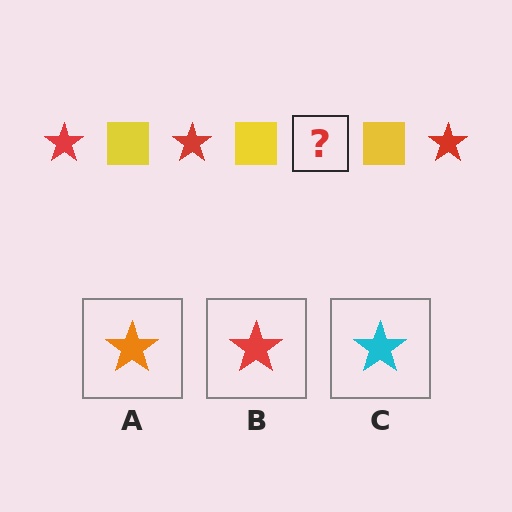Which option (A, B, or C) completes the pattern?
B.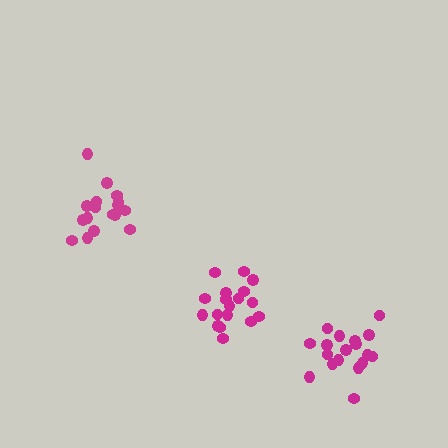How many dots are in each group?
Group 1: 18 dots, Group 2: 18 dots, Group 3: 17 dots (53 total).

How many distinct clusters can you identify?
There are 3 distinct clusters.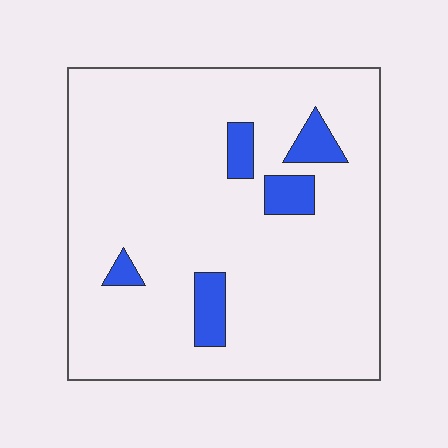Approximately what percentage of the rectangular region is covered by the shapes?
Approximately 10%.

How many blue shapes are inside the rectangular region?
5.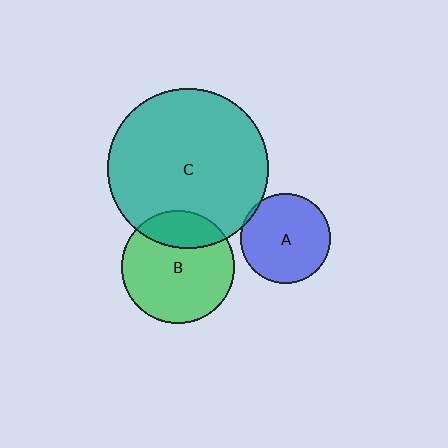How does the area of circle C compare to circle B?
Approximately 2.0 times.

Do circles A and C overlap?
Yes.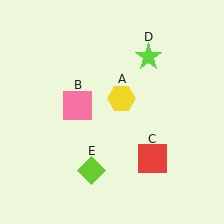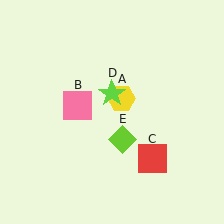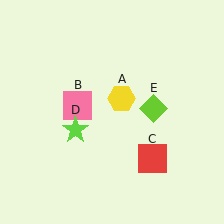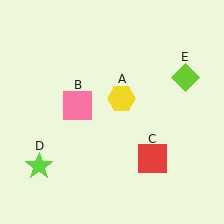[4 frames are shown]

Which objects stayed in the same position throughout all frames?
Yellow hexagon (object A) and pink square (object B) and red square (object C) remained stationary.